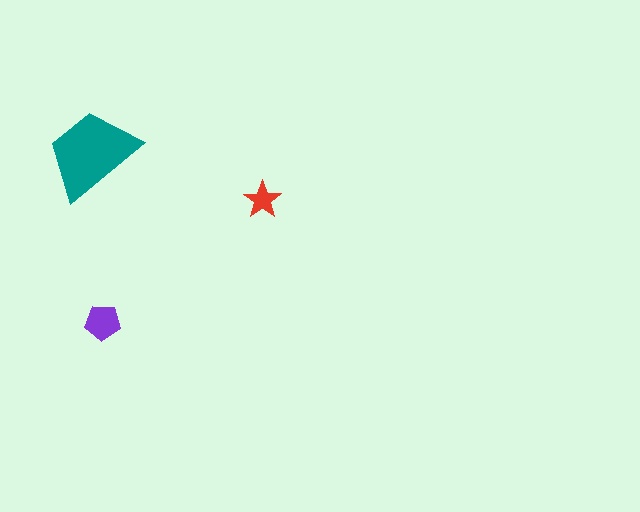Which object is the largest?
The teal trapezoid.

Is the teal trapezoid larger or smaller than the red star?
Larger.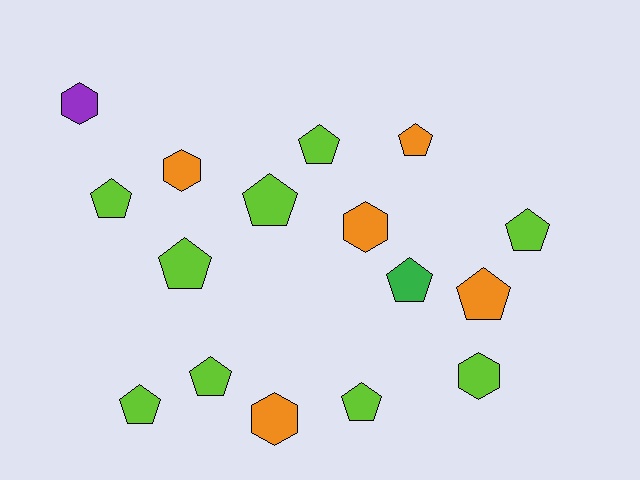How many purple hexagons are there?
There is 1 purple hexagon.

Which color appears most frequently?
Lime, with 9 objects.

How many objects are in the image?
There are 16 objects.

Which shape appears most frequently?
Pentagon, with 11 objects.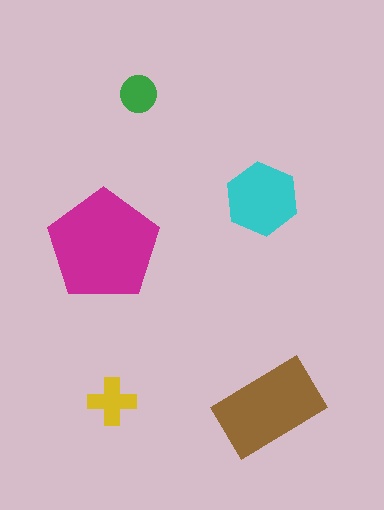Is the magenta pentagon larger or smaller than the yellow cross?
Larger.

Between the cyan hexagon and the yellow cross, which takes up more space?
The cyan hexagon.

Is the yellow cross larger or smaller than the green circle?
Larger.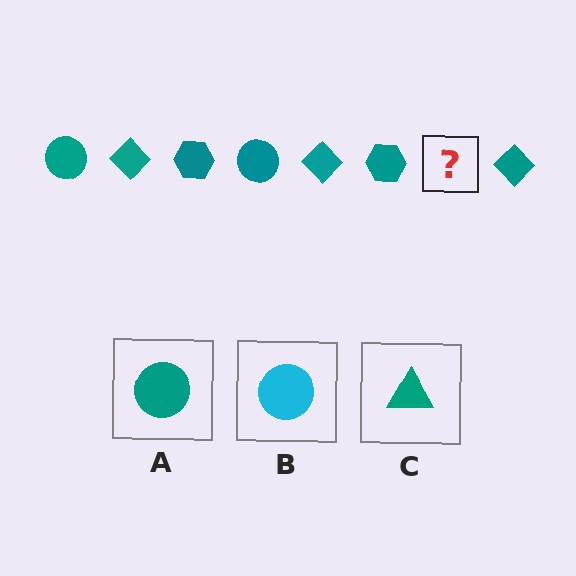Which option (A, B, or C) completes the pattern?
A.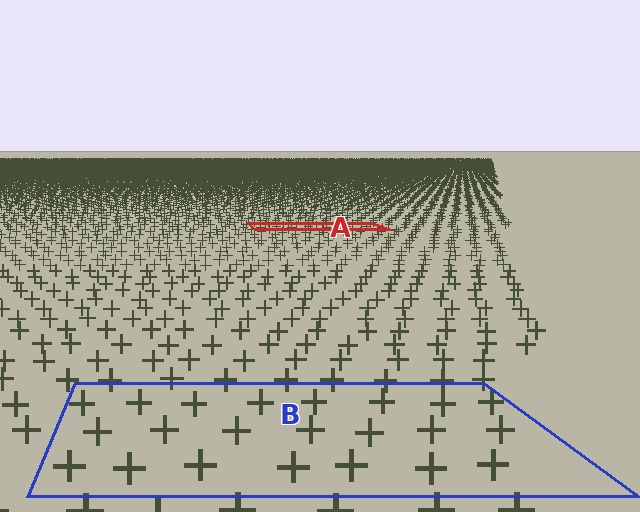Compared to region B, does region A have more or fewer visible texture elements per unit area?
Region A has more texture elements per unit area — they are packed more densely because it is farther away.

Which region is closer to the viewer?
Region B is closer. The texture elements there are larger and more spread out.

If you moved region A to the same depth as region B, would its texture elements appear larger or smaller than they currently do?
They would appear larger. At a closer depth, the same texture elements are projected at a bigger on-screen size.